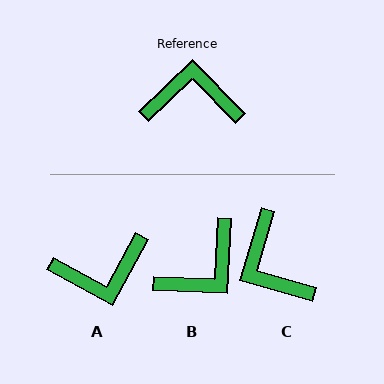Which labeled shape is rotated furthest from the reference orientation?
A, about 163 degrees away.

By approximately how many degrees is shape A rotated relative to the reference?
Approximately 163 degrees clockwise.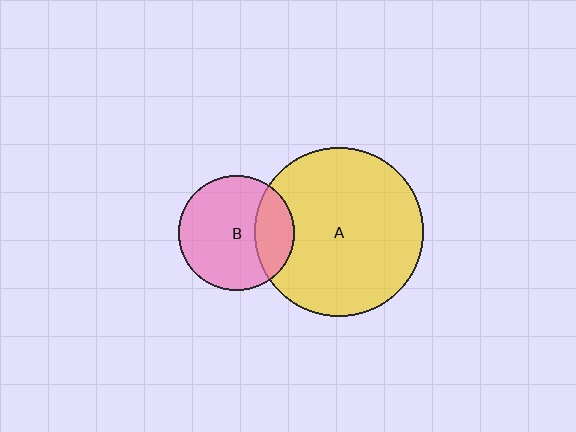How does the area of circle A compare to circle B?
Approximately 2.1 times.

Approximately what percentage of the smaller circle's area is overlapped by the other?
Approximately 25%.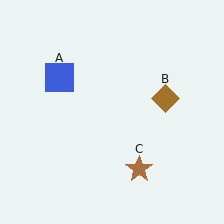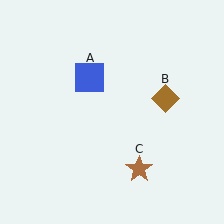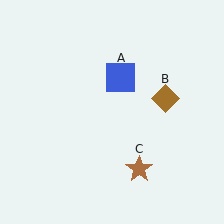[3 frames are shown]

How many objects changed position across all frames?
1 object changed position: blue square (object A).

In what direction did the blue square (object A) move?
The blue square (object A) moved right.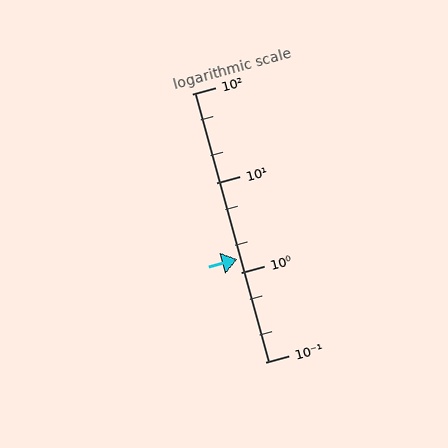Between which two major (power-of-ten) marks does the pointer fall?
The pointer is between 1 and 10.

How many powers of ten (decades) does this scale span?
The scale spans 3 decades, from 0.1 to 100.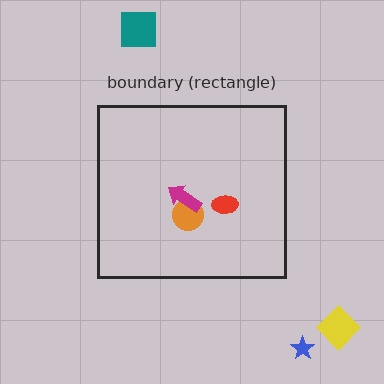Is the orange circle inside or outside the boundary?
Inside.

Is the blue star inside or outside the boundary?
Outside.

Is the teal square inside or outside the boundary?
Outside.